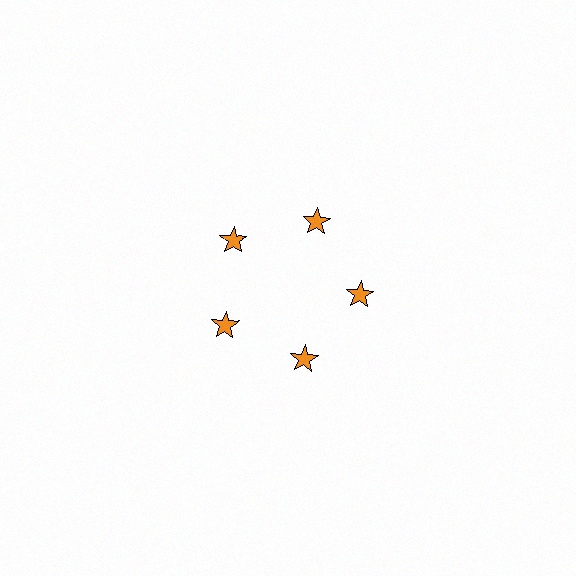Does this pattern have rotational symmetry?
Yes, this pattern has 5-fold rotational symmetry. It looks the same after rotating 72 degrees around the center.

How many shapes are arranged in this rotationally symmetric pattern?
There are 5 shapes, arranged in 5 groups of 1.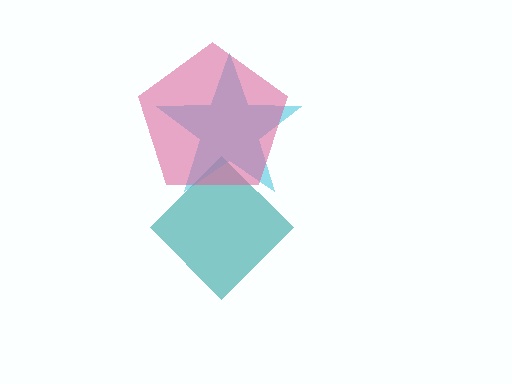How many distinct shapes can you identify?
There are 3 distinct shapes: a teal diamond, a cyan star, a pink pentagon.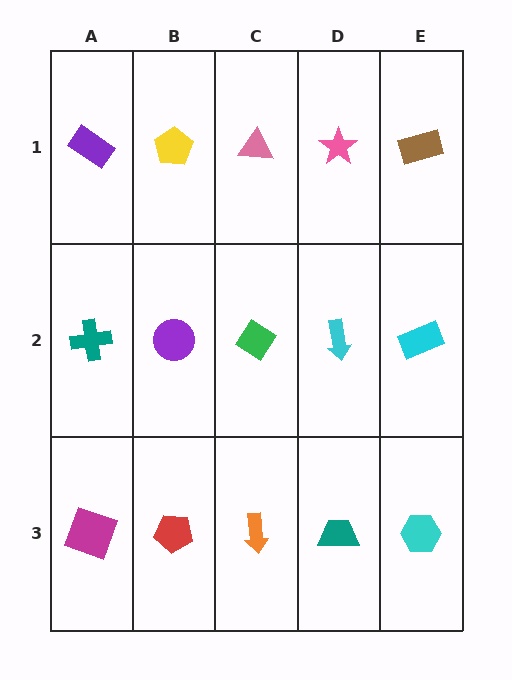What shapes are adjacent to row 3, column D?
A cyan arrow (row 2, column D), an orange arrow (row 3, column C), a cyan hexagon (row 3, column E).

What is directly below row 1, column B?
A purple circle.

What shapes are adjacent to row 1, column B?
A purple circle (row 2, column B), a purple rectangle (row 1, column A), a pink triangle (row 1, column C).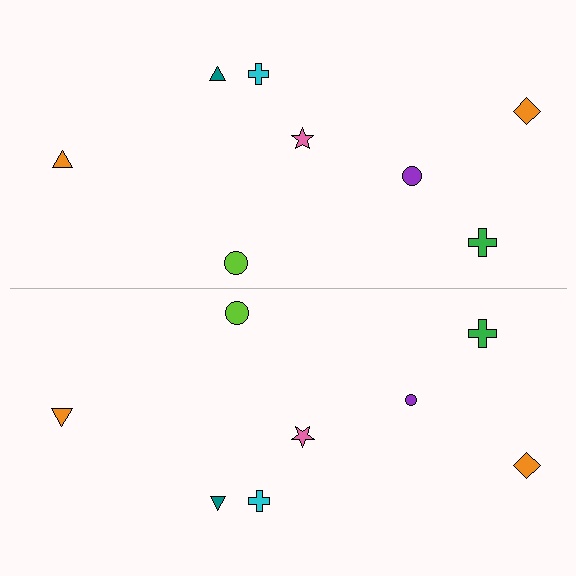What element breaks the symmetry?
The purple circle on the bottom side has a different size than its mirror counterpart.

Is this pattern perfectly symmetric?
No, the pattern is not perfectly symmetric. The purple circle on the bottom side has a different size than its mirror counterpart.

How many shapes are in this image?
There are 16 shapes in this image.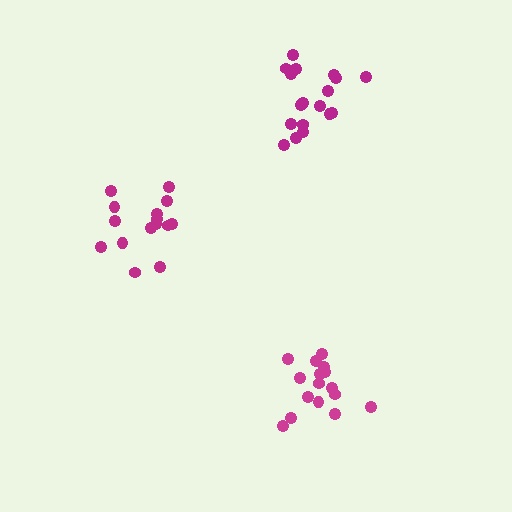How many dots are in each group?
Group 1: 18 dots, Group 2: 16 dots, Group 3: 15 dots (49 total).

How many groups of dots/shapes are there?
There are 3 groups.